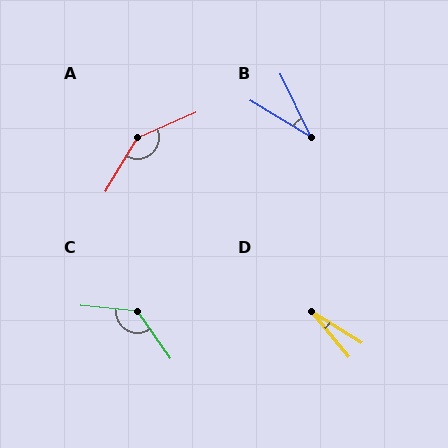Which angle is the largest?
A, at approximately 144 degrees.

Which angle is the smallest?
D, at approximately 19 degrees.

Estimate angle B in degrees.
Approximately 33 degrees.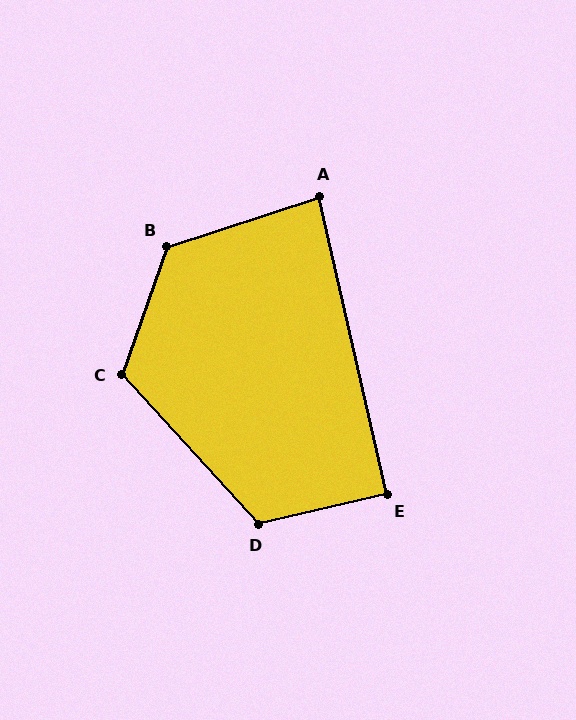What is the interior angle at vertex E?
Approximately 90 degrees (approximately right).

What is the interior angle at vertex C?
Approximately 118 degrees (obtuse).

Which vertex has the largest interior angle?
B, at approximately 127 degrees.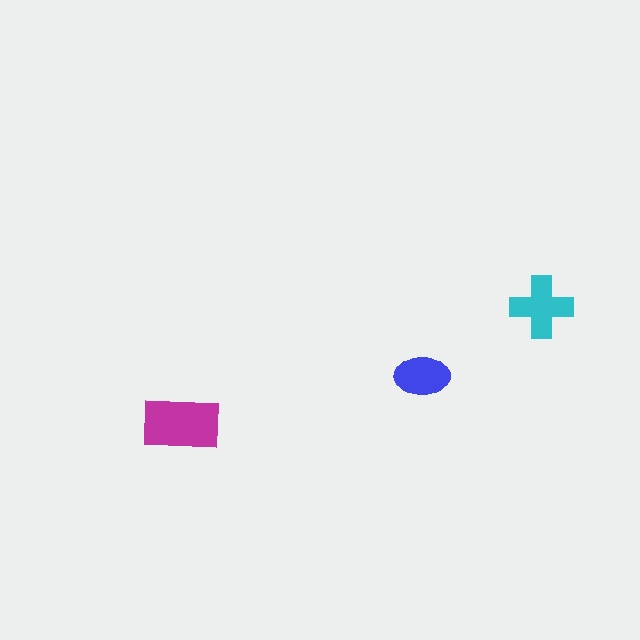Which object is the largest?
The magenta rectangle.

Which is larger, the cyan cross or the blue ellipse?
The cyan cross.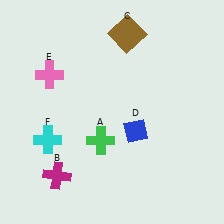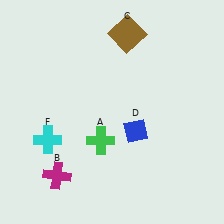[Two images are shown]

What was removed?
The pink cross (E) was removed in Image 2.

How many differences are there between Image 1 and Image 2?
There is 1 difference between the two images.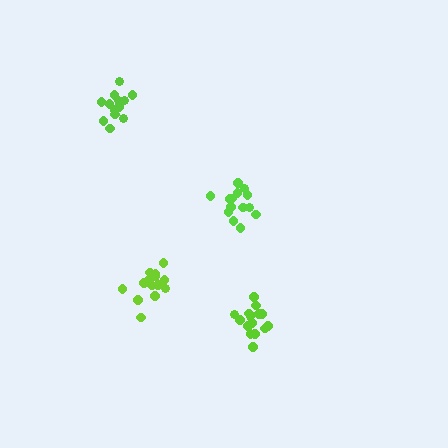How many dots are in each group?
Group 1: 15 dots, Group 2: 13 dots, Group 3: 14 dots, Group 4: 16 dots (58 total).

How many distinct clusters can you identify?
There are 4 distinct clusters.